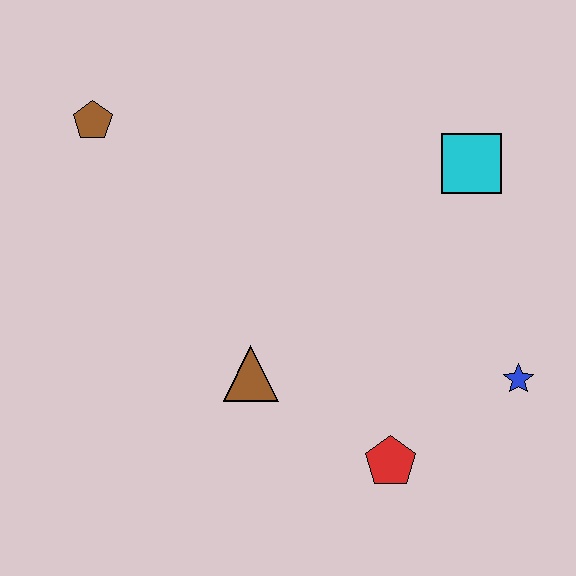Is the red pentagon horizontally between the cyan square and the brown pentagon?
Yes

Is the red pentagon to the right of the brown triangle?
Yes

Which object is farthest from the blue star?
The brown pentagon is farthest from the blue star.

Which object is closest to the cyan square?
The blue star is closest to the cyan square.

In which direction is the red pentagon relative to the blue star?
The red pentagon is to the left of the blue star.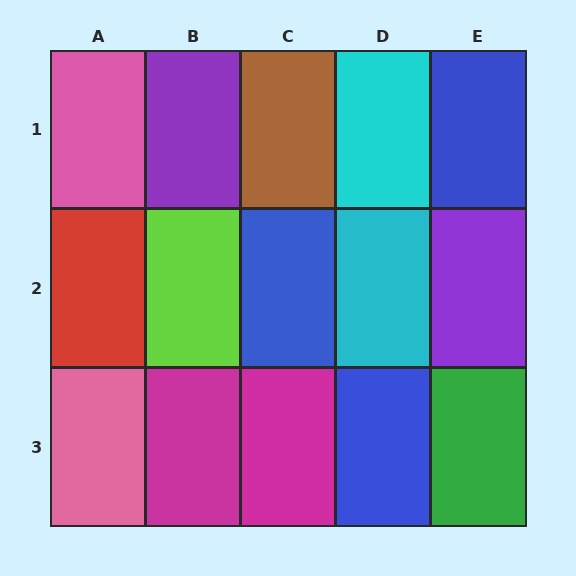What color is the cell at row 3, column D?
Blue.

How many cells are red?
1 cell is red.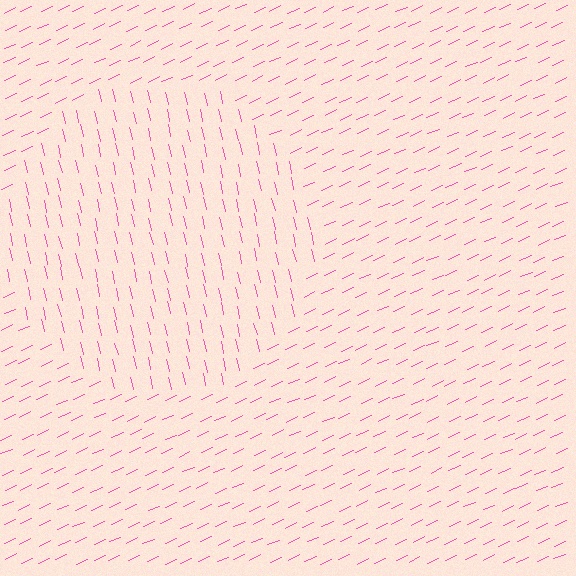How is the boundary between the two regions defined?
The boundary is defined purely by a change in line orientation (approximately 79 degrees difference). All lines are the same color and thickness.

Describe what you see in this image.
The image is filled with small pink line segments. A circle region in the image has lines oriented differently from the surrounding lines, creating a visible texture boundary.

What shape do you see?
I see a circle.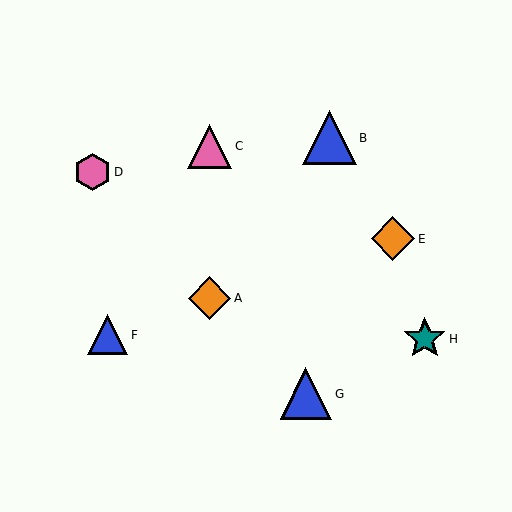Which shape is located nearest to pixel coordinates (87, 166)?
The pink hexagon (labeled D) at (93, 172) is nearest to that location.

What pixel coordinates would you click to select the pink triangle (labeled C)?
Click at (210, 146) to select the pink triangle C.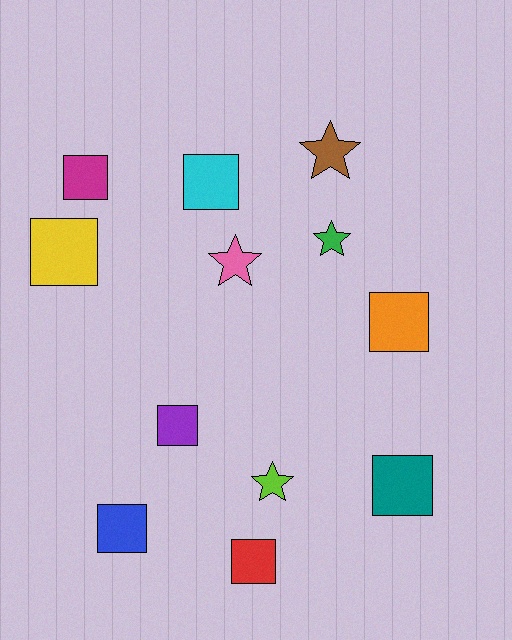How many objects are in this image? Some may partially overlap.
There are 12 objects.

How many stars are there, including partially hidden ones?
There are 4 stars.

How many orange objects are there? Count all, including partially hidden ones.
There is 1 orange object.